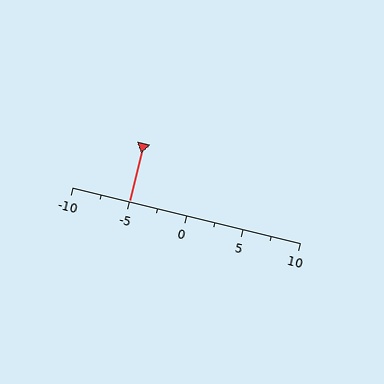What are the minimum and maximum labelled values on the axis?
The axis runs from -10 to 10.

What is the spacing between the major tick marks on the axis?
The major ticks are spaced 5 apart.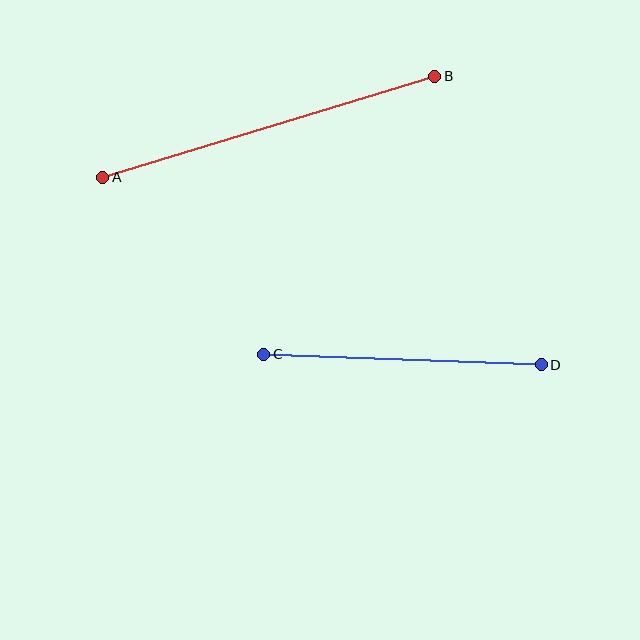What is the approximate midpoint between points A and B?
The midpoint is at approximately (269, 127) pixels.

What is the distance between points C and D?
The distance is approximately 278 pixels.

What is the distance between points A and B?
The distance is approximately 347 pixels.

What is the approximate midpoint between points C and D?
The midpoint is at approximately (403, 360) pixels.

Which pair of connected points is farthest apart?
Points A and B are farthest apart.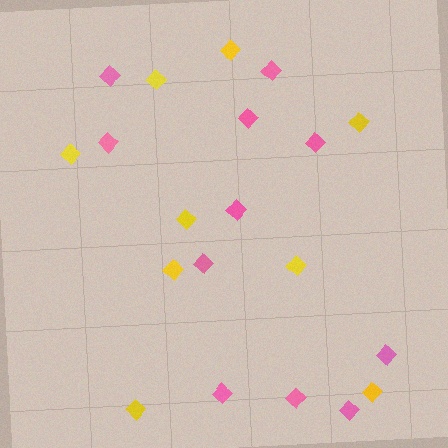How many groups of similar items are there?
There are 2 groups: one group of pink diamonds (11) and one group of yellow diamonds (9).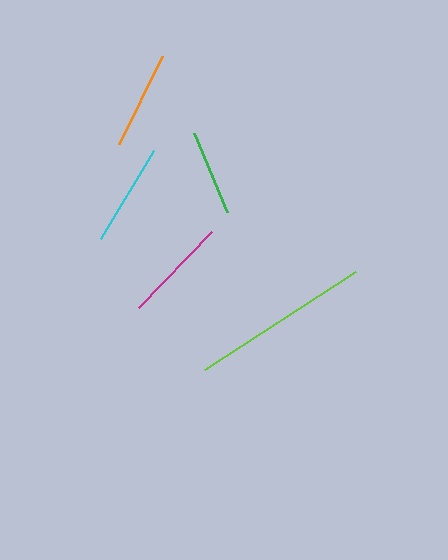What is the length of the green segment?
The green segment is approximately 85 pixels long.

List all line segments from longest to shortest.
From longest to shortest: lime, magenta, cyan, orange, green.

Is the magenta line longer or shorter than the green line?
The magenta line is longer than the green line.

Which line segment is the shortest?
The green line is the shortest at approximately 85 pixels.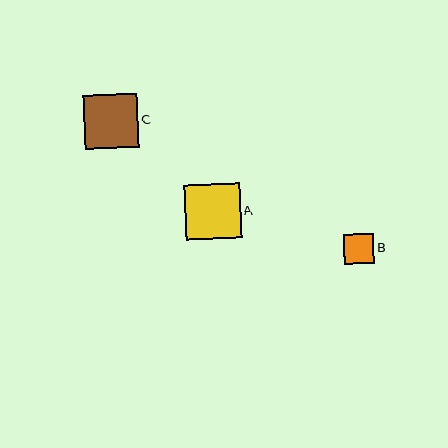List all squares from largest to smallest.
From largest to smallest: A, C, B.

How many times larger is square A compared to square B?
Square A is approximately 1.9 times the size of square B.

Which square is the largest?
Square A is the largest with a size of approximately 56 pixels.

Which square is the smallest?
Square B is the smallest with a size of approximately 30 pixels.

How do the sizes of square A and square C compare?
Square A and square C are approximately the same size.